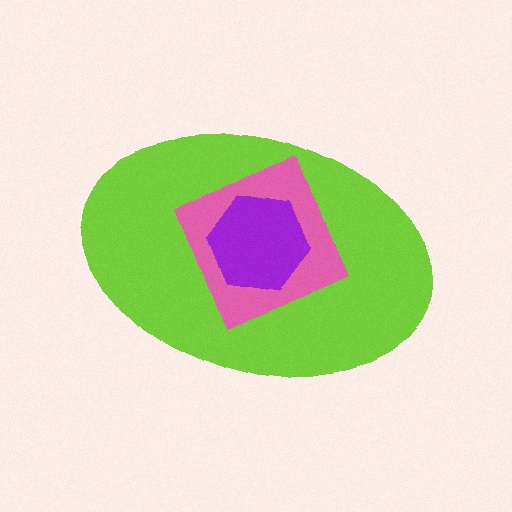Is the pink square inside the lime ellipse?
Yes.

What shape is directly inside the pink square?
The purple hexagon.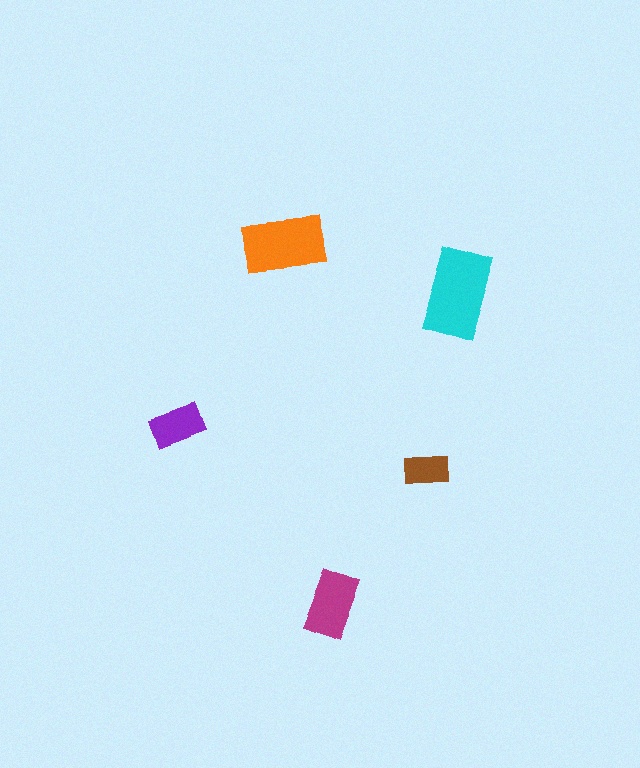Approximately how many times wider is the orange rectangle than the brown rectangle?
About 2 times wider.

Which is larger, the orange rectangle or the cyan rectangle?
The cyan one.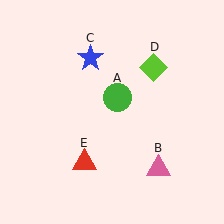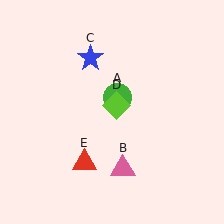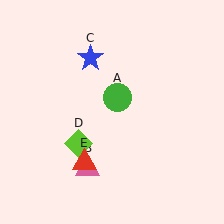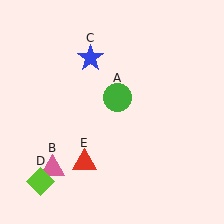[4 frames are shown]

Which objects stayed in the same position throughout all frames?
Green circle (object A) and blue star (object C) and red triangle (object E) remained stationary.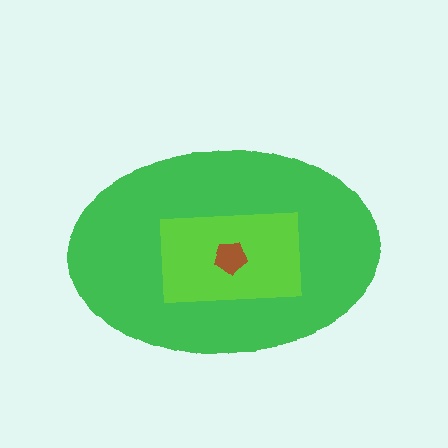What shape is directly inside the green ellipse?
The lime rectangle.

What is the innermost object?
The brown pentagon.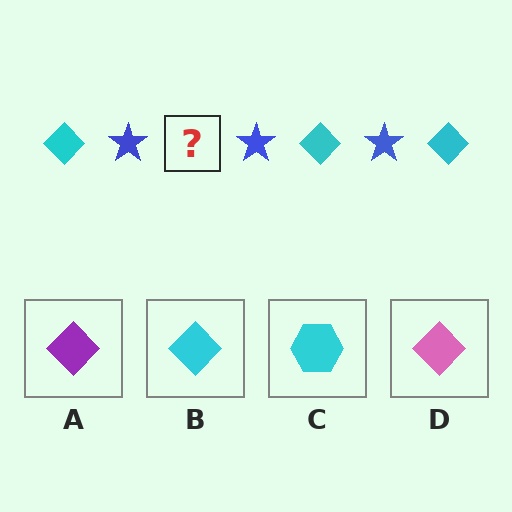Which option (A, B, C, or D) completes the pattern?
B.